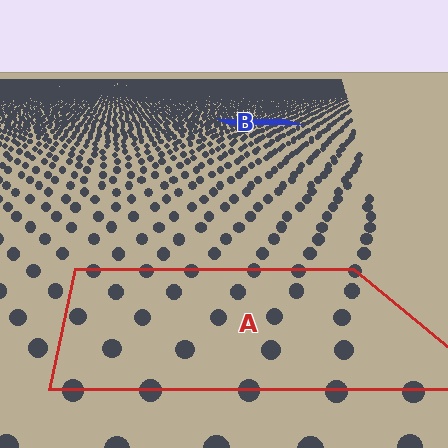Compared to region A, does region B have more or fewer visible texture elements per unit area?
Region B has more texture elements per unit area — they are packed more densely because it is farther away.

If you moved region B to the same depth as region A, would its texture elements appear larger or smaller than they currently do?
They would appear larger. At a closer depth, the same texture elements are projected at a bigger on-screen size.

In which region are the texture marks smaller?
The texture marks are smaller in region B, because it is farther away.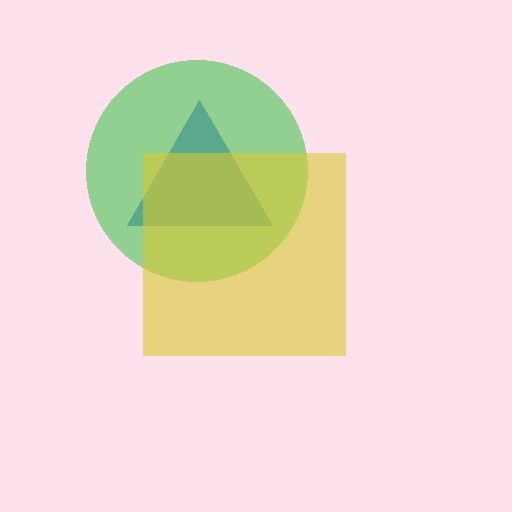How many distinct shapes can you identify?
There are 3 distinct shapes: a blue triangle, a green circle, a yellow square.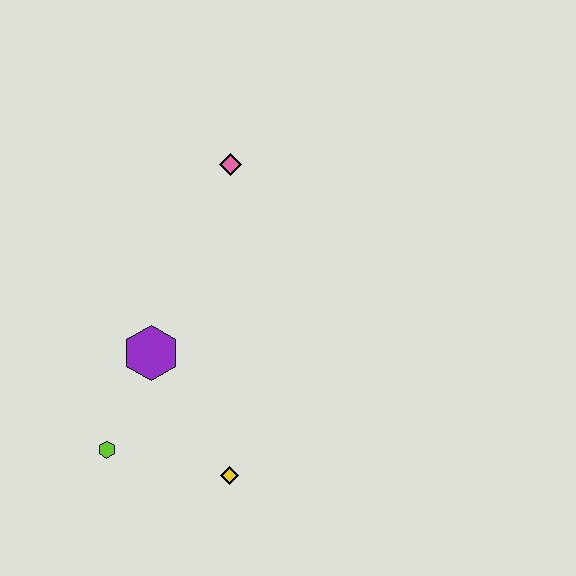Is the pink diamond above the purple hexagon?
Yes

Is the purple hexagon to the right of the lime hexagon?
Yes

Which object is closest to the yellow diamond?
The lime hexagon is closest to the yellow diamond.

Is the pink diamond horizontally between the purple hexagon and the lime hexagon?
No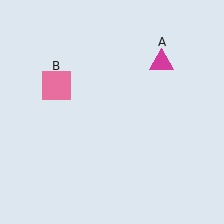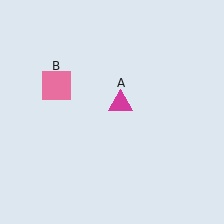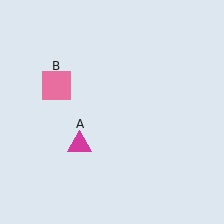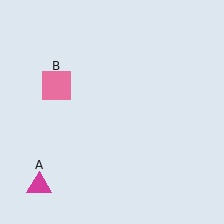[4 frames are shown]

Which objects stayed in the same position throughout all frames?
Pink square (object B) remained stationary.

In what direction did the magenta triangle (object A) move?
The magenta triangle (object A) moved down and to the left.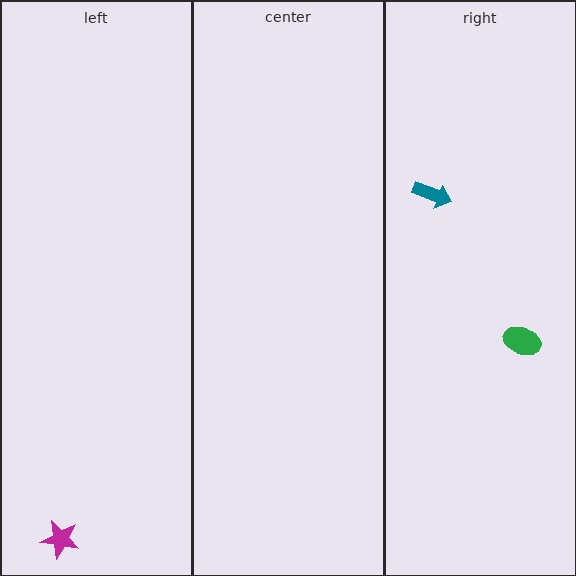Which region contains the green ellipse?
The right region.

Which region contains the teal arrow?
The right region.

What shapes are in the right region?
The green ellipse, the teal arrow.